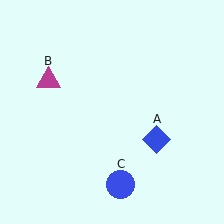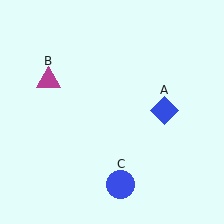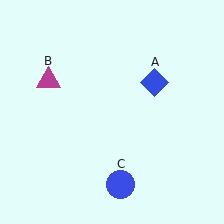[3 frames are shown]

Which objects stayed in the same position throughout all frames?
Magenta triangle (object B) and blue circle (object C) remained stationary.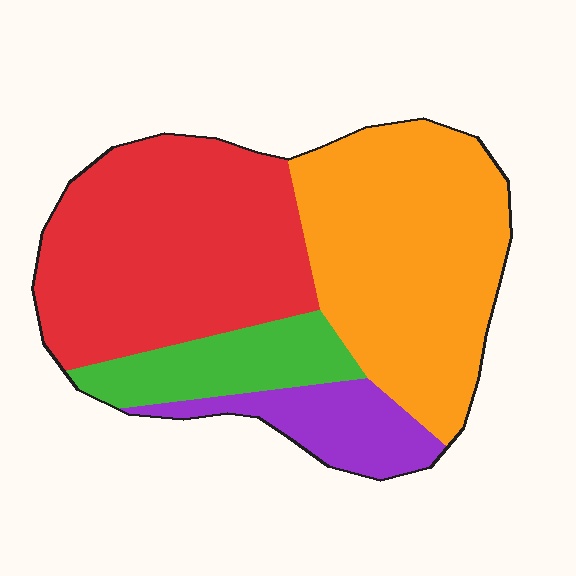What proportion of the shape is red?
Red takes up between a third and a half of the shape.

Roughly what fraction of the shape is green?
Green takes up about one eighth (1/8) of the shape.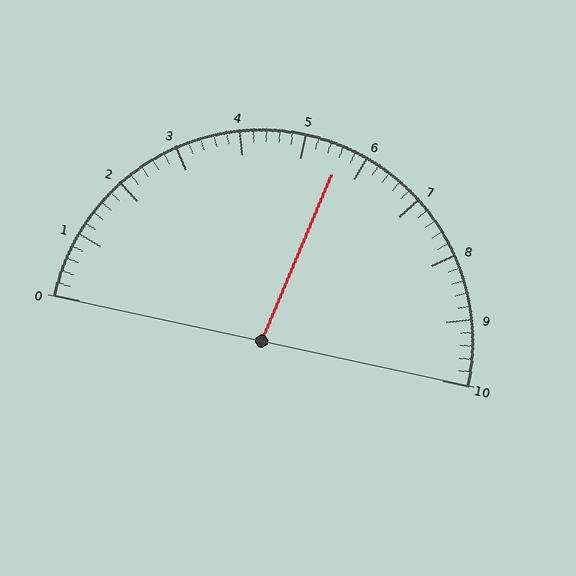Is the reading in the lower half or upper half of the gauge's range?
The reading is in the upper half of the range (0 to 10).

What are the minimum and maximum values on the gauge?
The gauge ranges from 0 to 10.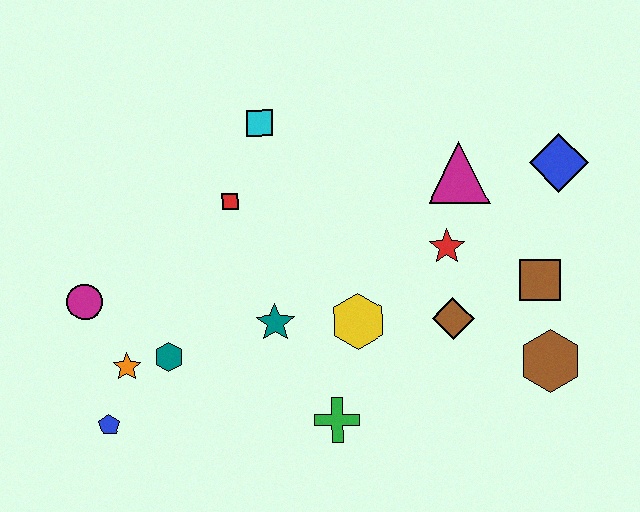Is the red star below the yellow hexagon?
No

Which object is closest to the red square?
The cyan square is closest to the red square.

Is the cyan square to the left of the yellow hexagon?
Yes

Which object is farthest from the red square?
The brown hexagon is farthest from the red square.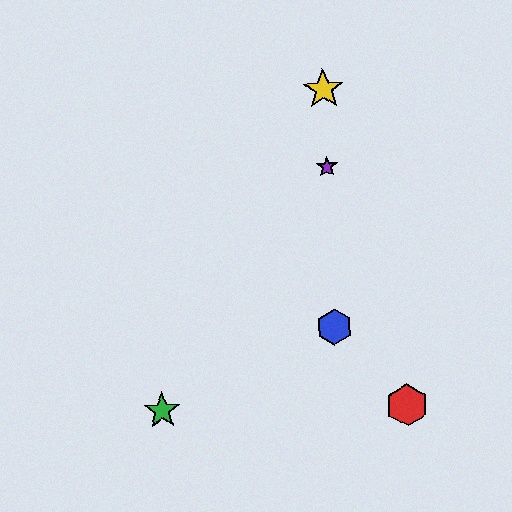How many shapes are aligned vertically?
3 shapes (the blue hexagon, the yellow star, the purple star) are aligned vertically.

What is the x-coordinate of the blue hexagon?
The blue hexagon is at x≈334.